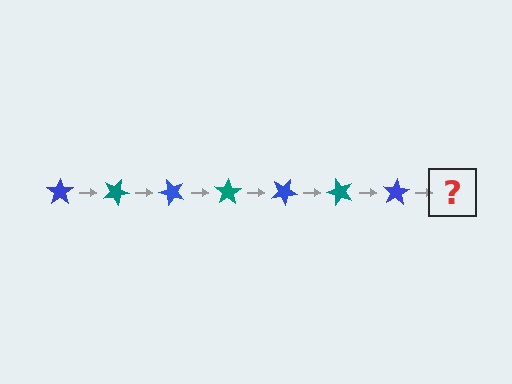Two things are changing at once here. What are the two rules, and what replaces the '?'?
The two rules are that it rotates 25 degrees each step and the color cycles through blue and teal. The '?' should be a teal star, rotated 175 degrees from the start.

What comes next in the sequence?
The next element should be a teal star, rotated 175 degrees from the start.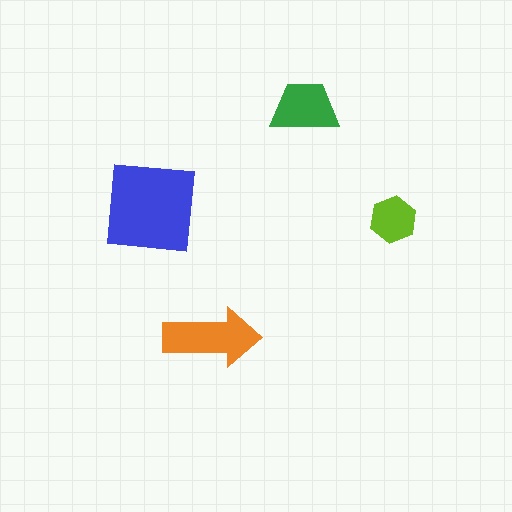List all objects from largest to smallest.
The blue square, the orange arrow, the green trapezoid, the lime hexagon.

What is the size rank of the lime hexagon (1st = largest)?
4th.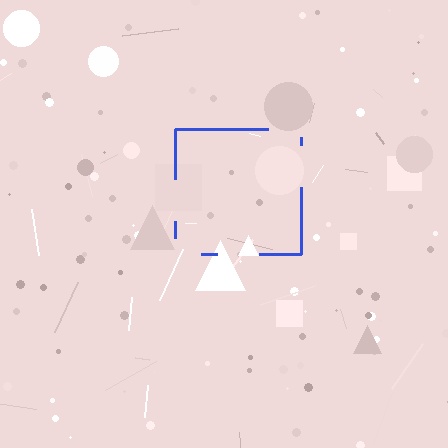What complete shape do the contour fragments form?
The contour fragments form a square.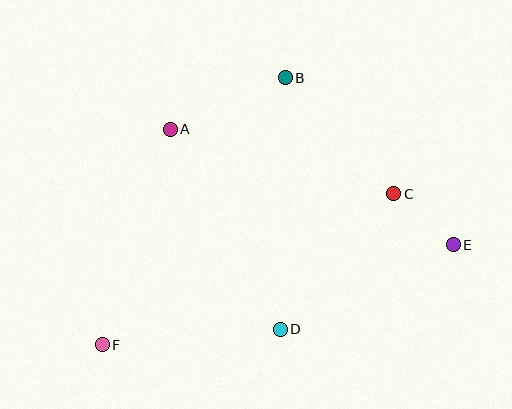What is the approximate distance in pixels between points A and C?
The distance between A and C is approximately 233 pixels.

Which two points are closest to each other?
Points C and E are closest to each other.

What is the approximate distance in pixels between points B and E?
The distance between B and E is approximately 237 pixels.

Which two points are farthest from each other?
Points E and F are farthest from each other.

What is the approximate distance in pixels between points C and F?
The distance between C and F is approximately 328 pixels.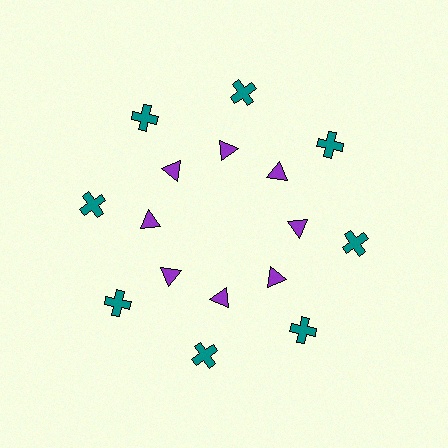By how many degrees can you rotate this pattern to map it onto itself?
The pattern maps onto itself every 45 degrees of rotation.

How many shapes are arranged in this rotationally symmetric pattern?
There are 16 shapes, arranged in 8 groups of 2.